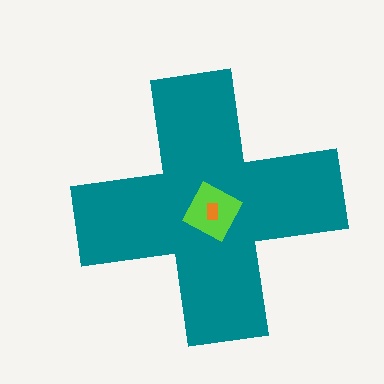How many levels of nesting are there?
3.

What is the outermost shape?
The teal cross.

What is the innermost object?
The orange rectangle.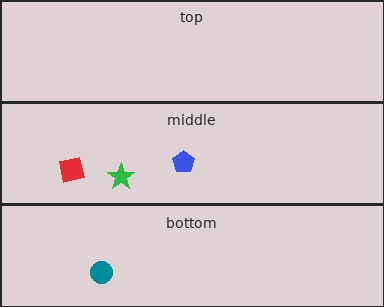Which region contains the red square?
The middle region.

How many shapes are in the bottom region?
1.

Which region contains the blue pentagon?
The middle region.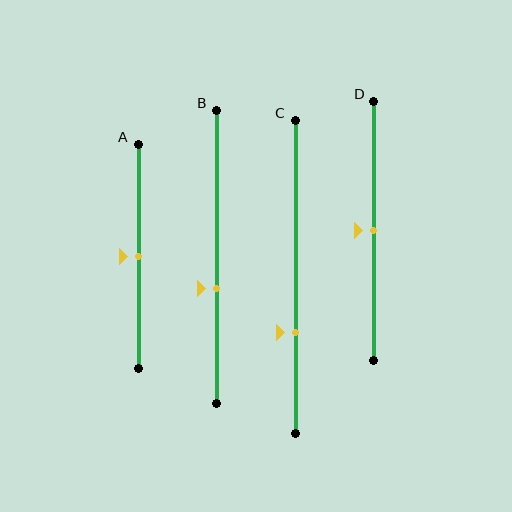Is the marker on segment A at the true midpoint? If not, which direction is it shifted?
Yes, the marker on segment A is at the true midpoint.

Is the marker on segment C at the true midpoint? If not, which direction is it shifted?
No, the marker on segment C is shifted downward by about 18% of the segment length.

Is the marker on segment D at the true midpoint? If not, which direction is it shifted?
Yes, the marker on segment D is at the true midpoint.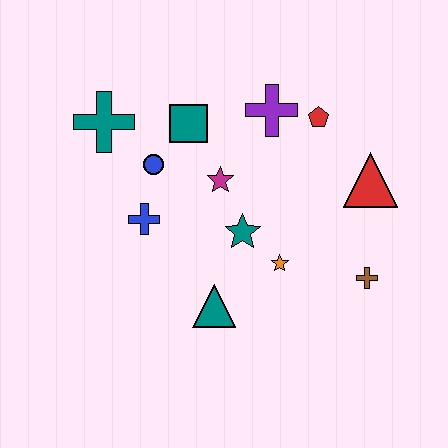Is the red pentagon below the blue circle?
No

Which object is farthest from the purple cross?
The teal triangle is farthest from the purple cross.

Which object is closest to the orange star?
The teal star is closest to the orange star.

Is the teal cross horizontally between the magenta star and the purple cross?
No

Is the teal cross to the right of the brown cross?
No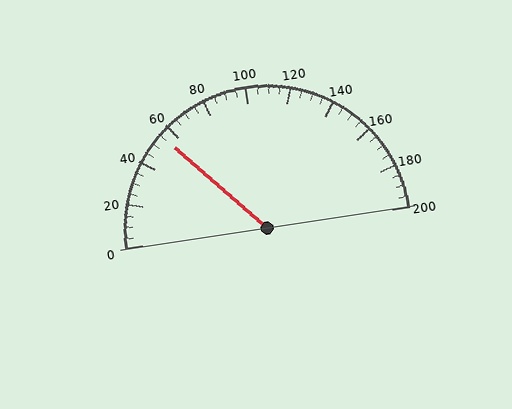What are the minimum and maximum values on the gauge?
The gauge ranges from 0 to 200.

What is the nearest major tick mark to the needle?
The nearest major tick mark is 60.